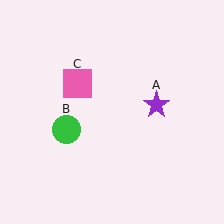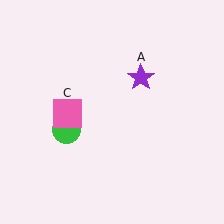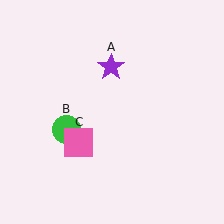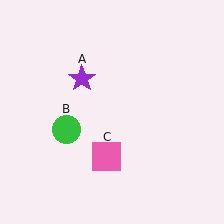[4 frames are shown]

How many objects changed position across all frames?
2 objects changed position: purple star (object A), pink square (object C).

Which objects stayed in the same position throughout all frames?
Green circle (object B) remained stationary.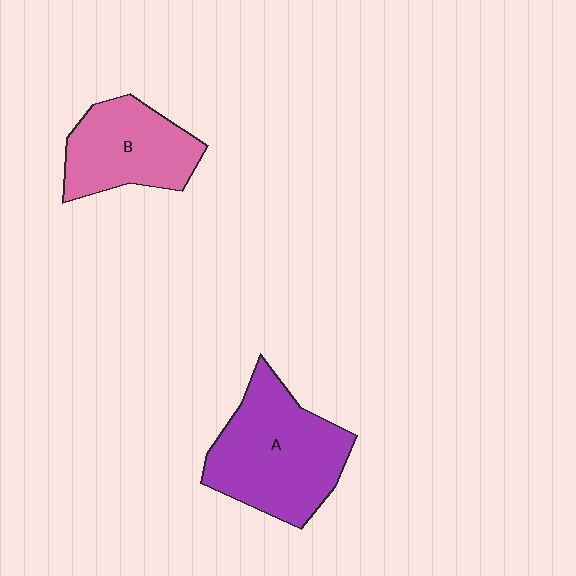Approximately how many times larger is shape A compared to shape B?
Approximately 1.4 times.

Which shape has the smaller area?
Shape B (pink).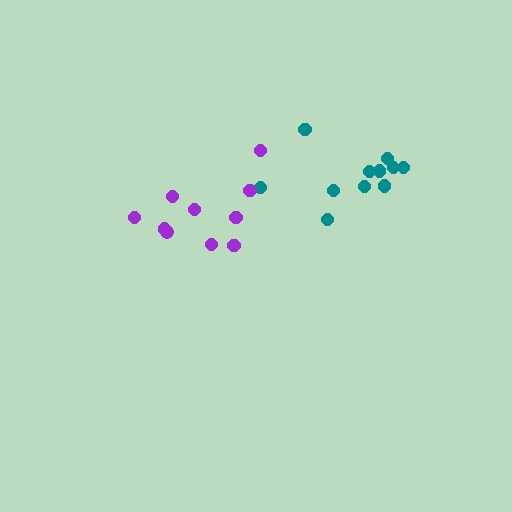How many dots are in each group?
Group 1: 11 dots, Group 2: 10 dots (21 total).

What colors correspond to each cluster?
The clusters are colored: teal, purple.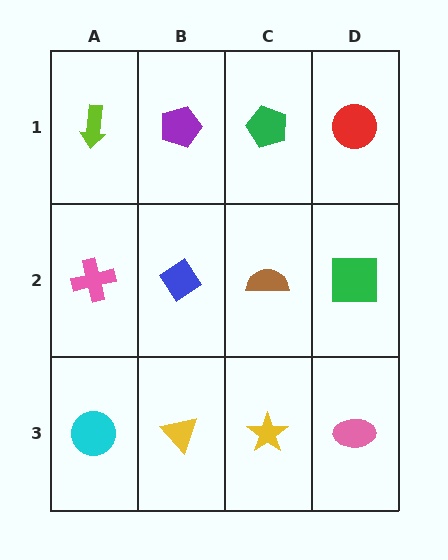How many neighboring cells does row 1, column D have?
2.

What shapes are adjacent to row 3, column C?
A brown semicircle (row 2, column C), a yellow triangle (row 3, column B), a pink ellipse (row 3, column D).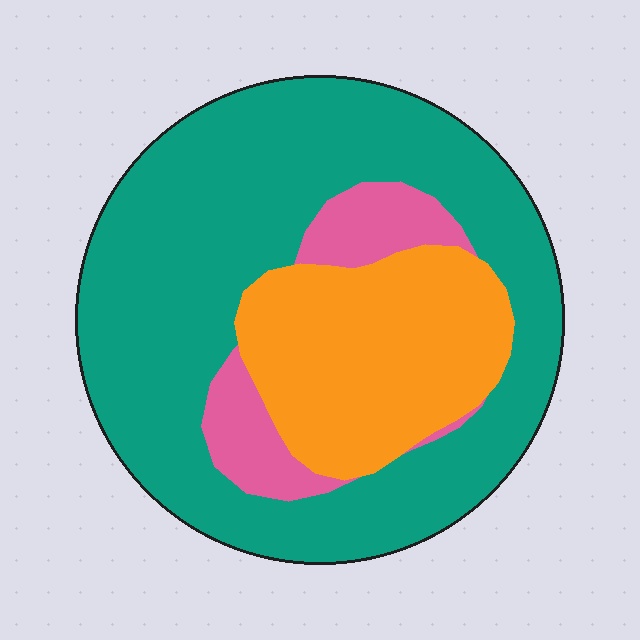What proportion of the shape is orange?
Orange takes up between a quarter and a half of the shape.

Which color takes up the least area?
Pink, at roughly 10%.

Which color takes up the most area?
Teal, at roughly 65%.